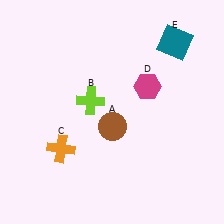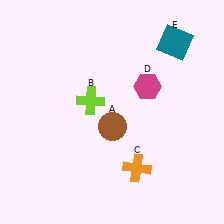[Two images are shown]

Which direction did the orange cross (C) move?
The orange cross (C) moved right.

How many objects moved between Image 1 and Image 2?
1 object moved between the two images.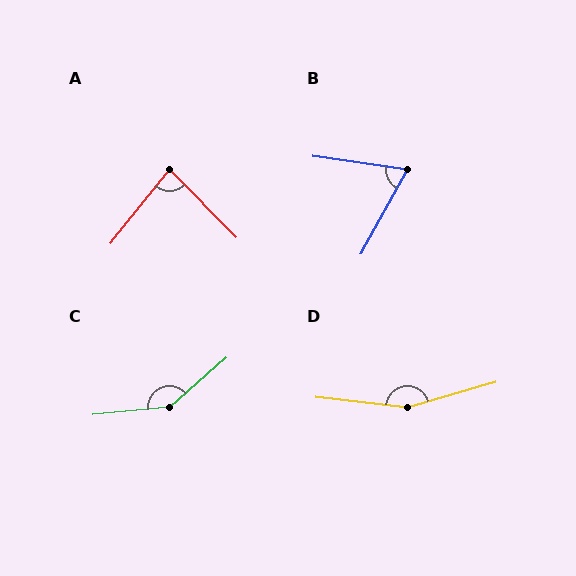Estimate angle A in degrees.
Approximately 83 degrees.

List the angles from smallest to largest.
B (69°), A (83°), C (144°), D (157°).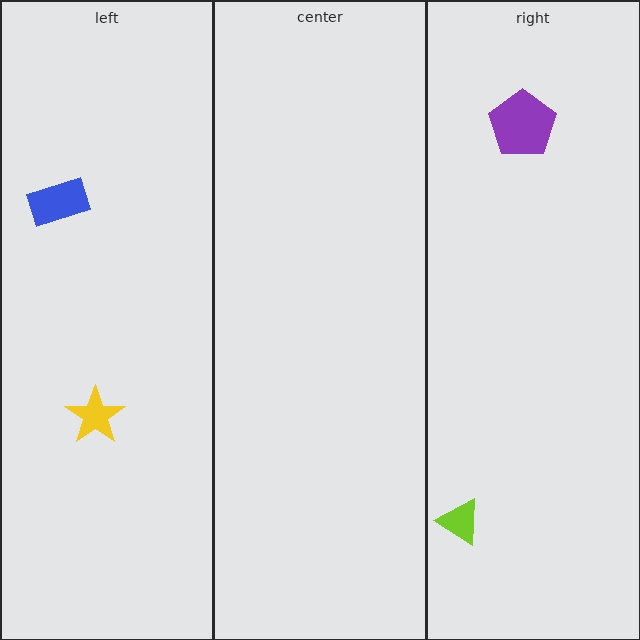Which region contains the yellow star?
The left region.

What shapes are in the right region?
The purple pentagon, the lime triangle.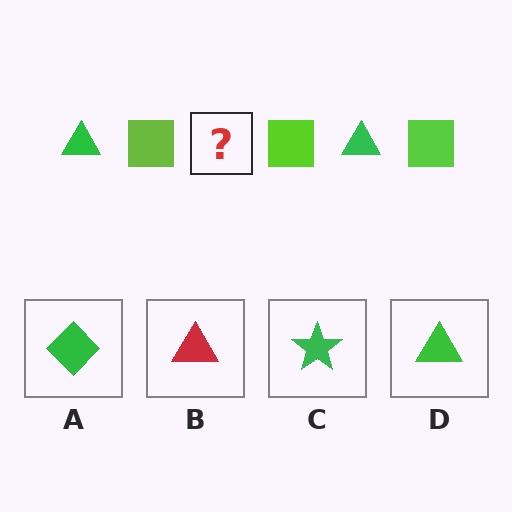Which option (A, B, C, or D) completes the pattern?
D.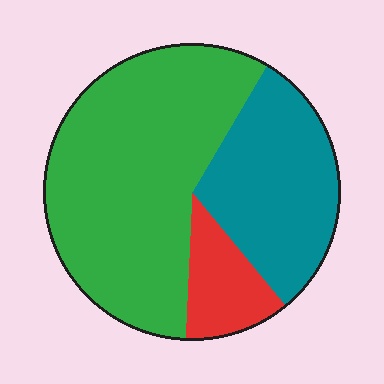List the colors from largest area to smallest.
From largest to smallest: green, teal, red.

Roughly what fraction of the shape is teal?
Teal takes up about one third (1/3) of the shape.